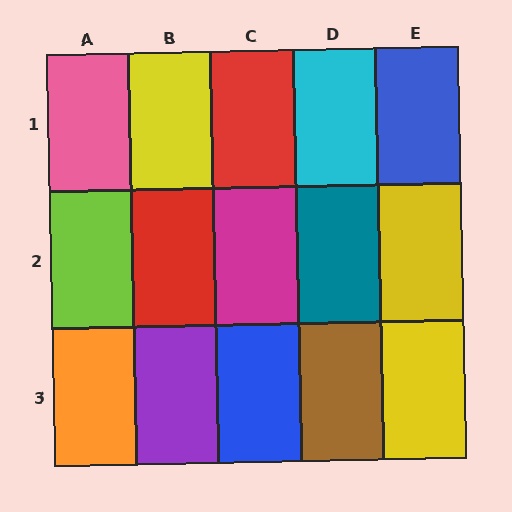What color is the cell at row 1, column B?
Yellow.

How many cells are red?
2 cells are red.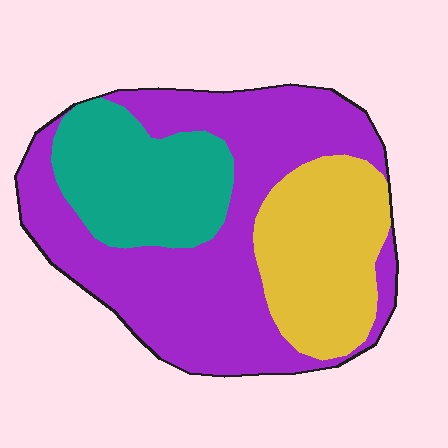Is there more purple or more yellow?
Purple.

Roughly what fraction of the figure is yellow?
Yellow covers 24% of the figure.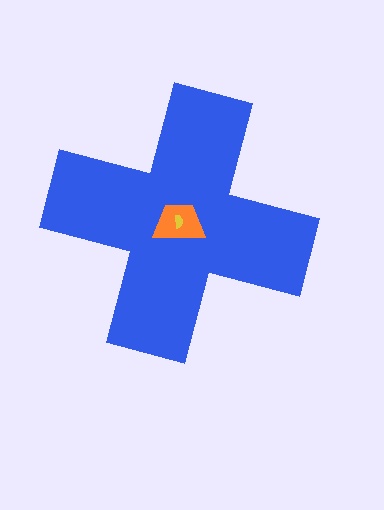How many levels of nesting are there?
3.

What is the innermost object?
The yellow semicircle.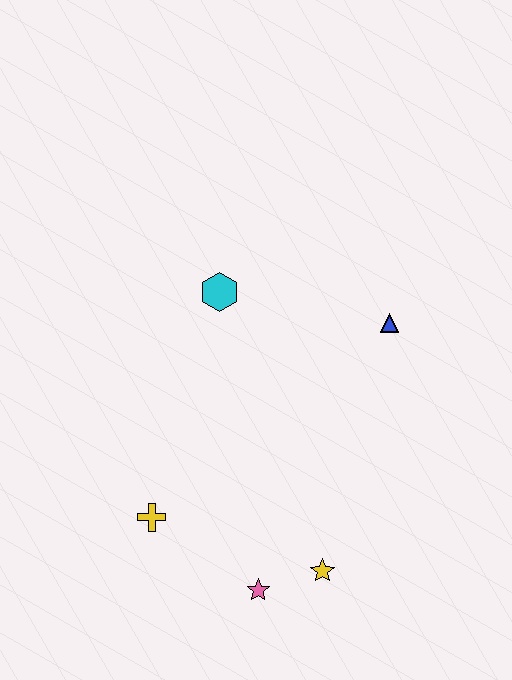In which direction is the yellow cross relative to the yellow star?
The yellow cross is to the left of the yellow star.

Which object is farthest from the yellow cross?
The blue triangle is farthest from the yellow cross.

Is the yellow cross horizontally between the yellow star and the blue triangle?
No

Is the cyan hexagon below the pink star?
No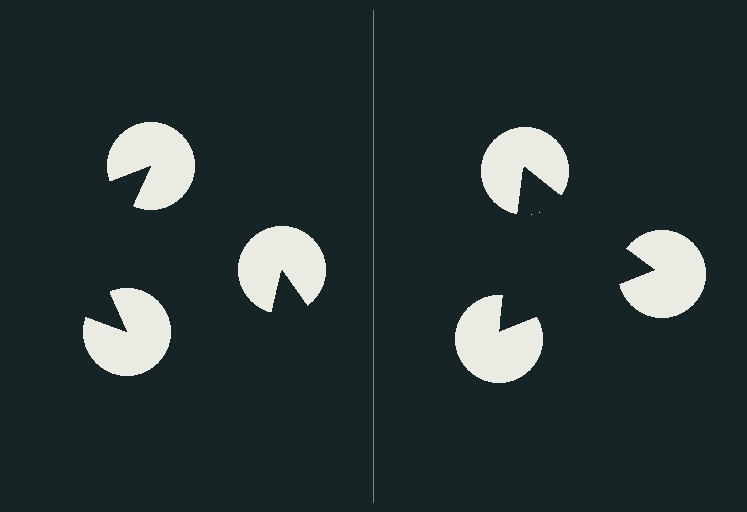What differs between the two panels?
The pac-man discs are positioned identically on both sides; only the wedge orientations differ. On the right they align to a triangle; on the left they are misaligned.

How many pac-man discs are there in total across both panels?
6 — 3 on each side.